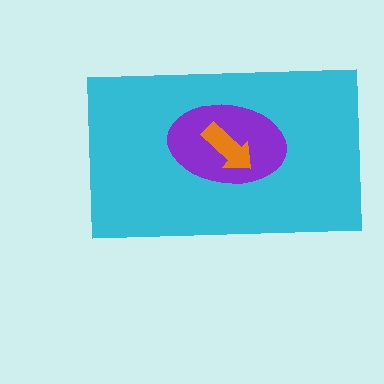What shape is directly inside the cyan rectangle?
The purple ellipse.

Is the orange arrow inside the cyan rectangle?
Yes.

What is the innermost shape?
The orange arrow.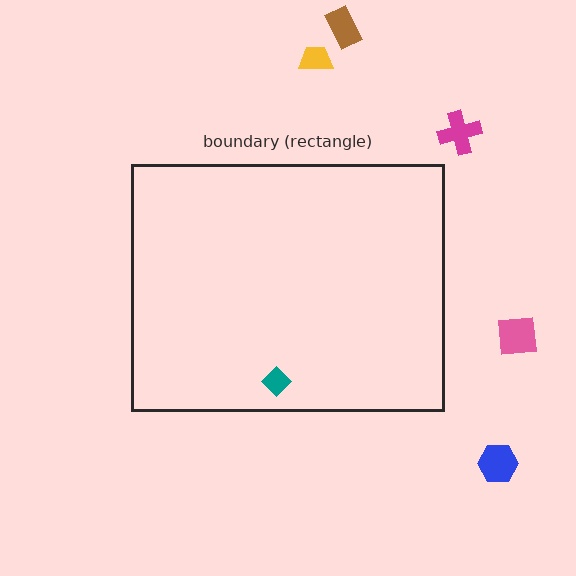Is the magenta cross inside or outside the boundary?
Outside.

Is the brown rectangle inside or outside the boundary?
Outside.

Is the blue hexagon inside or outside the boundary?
Outside.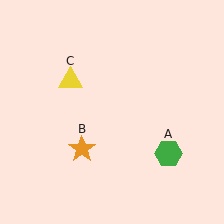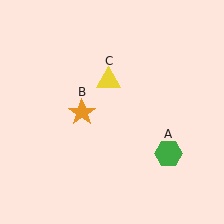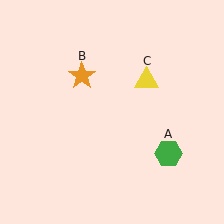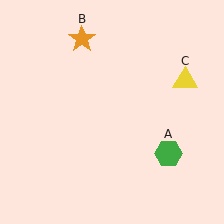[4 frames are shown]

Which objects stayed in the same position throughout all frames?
Green hexagon (object A) remained stationary.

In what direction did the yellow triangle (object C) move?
The yellow triangle (object C) moved right.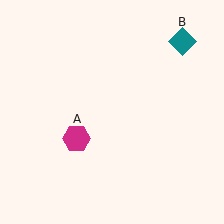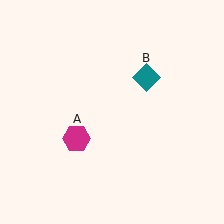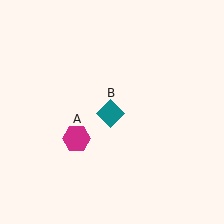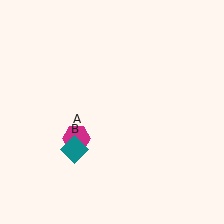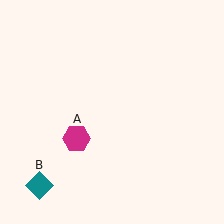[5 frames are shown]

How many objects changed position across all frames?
1 object changed position: teal diamond (object B).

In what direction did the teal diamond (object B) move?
The teal diamond (object B) moved down and to the left.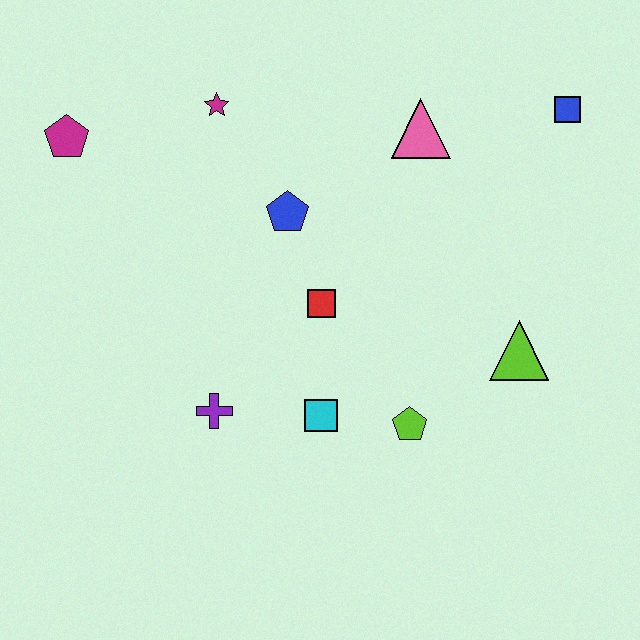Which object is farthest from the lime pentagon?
The magenta pentagon is farthest from the lime pentagon.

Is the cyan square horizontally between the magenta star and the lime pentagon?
Yes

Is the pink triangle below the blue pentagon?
No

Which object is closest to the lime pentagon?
The cyan square is closest to the lime pentagon.